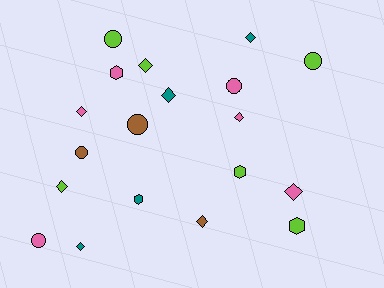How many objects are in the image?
There are 19 objects.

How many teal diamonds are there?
There are 3 teal diamonds.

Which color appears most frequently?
Pink, with 6 objects.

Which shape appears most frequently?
Diamond, with 9 objects.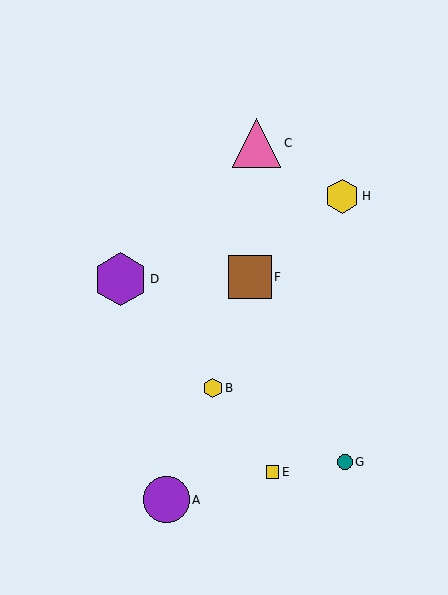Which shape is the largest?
The purple hexagon (labeled D) is the largest.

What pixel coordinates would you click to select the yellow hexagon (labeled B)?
Click at (213, 388) to select the yellow hexagon B.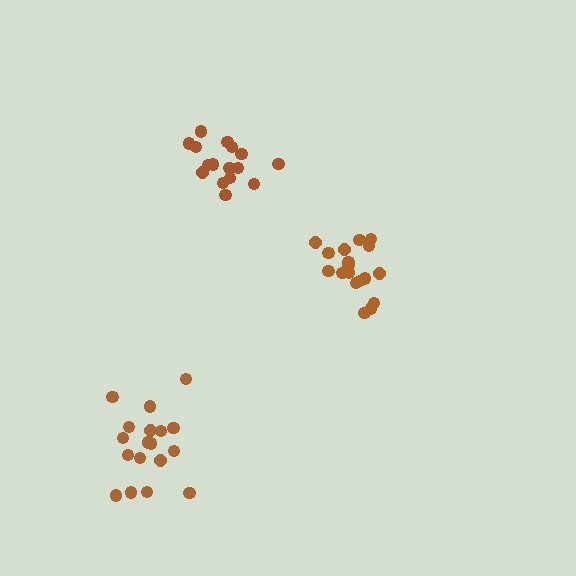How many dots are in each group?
Group 1: 19 dots, Group 2: 19 dots, Group 3: 16 dots (54 total).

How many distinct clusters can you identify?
There are 3 distinct clusters.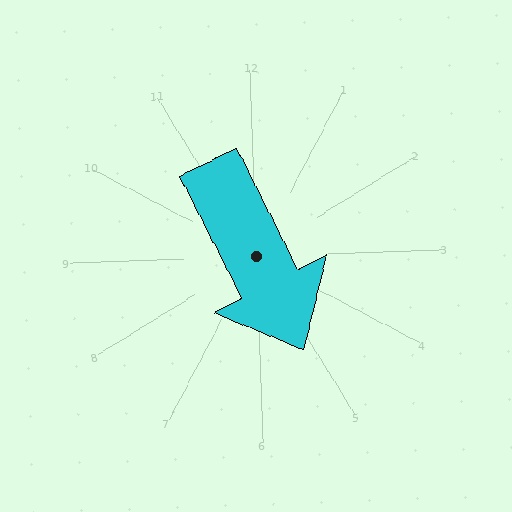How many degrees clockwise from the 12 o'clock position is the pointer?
Approximately 155 degrees.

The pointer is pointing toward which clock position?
Roughly 5 o'clock.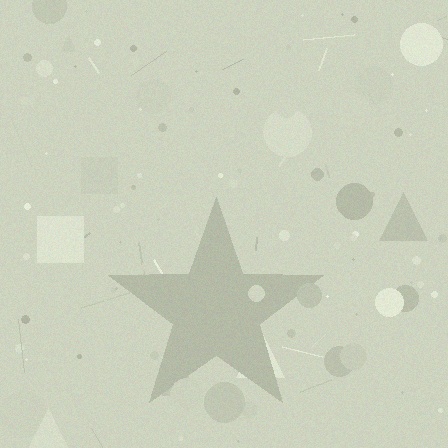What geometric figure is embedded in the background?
A star is embedded in the background.